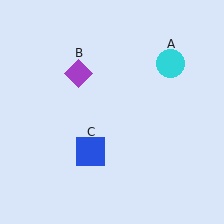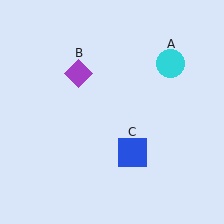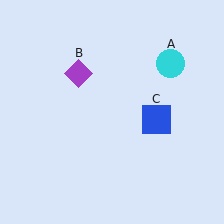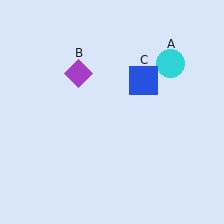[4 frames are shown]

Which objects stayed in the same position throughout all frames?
Cyan circle (object A) and purple diamond (object B) remained stationary.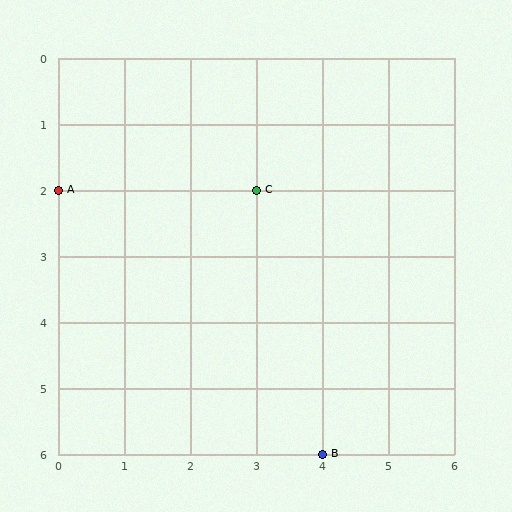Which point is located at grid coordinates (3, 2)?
Point C is at (3, 2).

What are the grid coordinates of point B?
Point B is at grid coordinates (4, 6).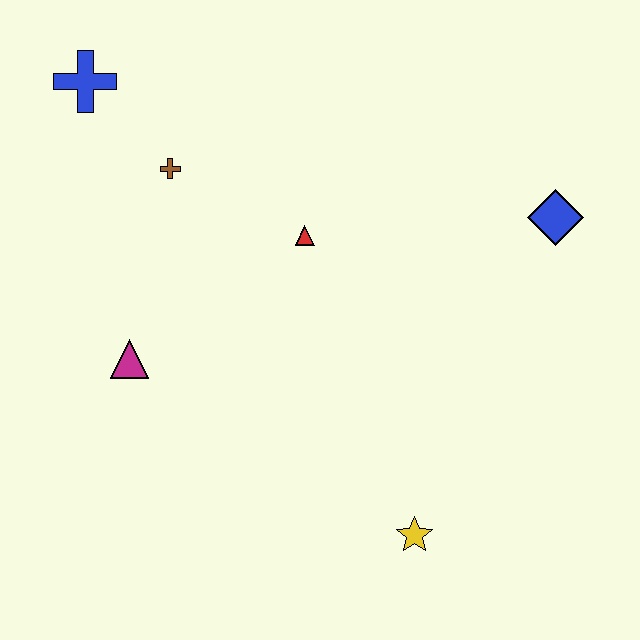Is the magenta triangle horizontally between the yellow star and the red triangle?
No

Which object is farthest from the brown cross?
The yellow star is farthest from the brown cross.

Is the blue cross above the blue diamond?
Yes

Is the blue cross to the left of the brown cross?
Yes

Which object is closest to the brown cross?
The blue cross is closest to the brown cross.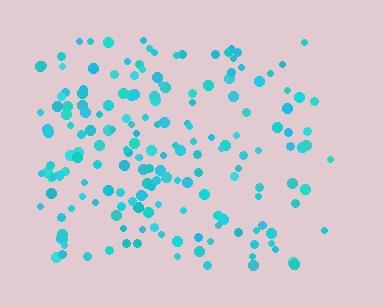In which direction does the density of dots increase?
From right to left, with the left side densest.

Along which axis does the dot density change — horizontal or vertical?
Horizontal.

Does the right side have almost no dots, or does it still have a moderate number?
Still a moderate number, just noticeably fewer than the left.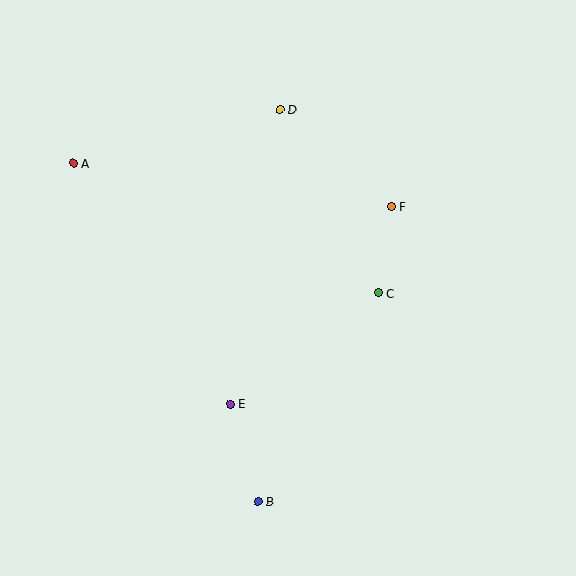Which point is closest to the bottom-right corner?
Point B is closest to the bottom-right corner.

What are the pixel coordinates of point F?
Point F is at (391, 206).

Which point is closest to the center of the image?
Point C at (378, 293) is closest to the center.